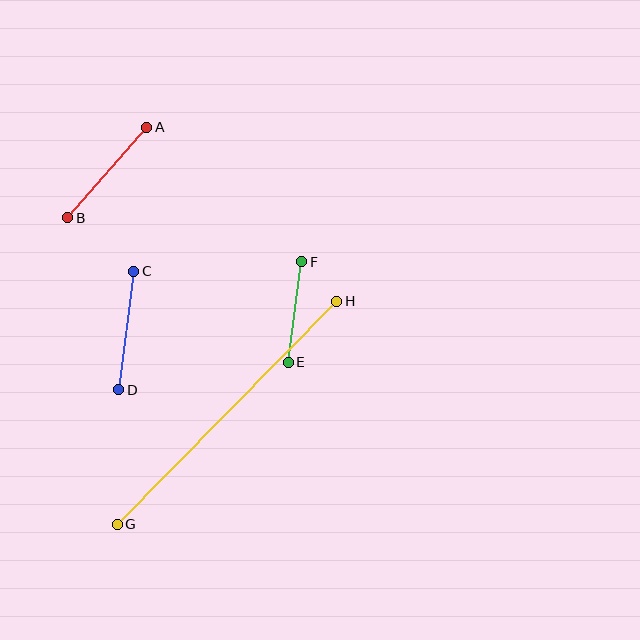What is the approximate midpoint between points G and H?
The midpoint is at approximately (227, 413) pixels.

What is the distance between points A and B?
The distance is approximately 120 pixels.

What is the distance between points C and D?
The distance is approximately 119 pixels.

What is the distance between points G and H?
The distance is approximately 313 pixels.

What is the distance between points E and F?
The distance is approximately 101 pixels.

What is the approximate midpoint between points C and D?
The midpoint is at approximately (126, 331) pixels.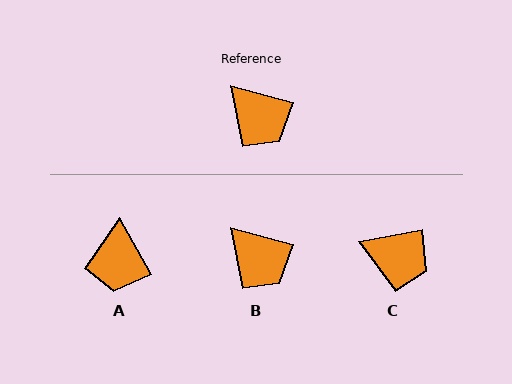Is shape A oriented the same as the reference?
No, it is off by about 46 degrees.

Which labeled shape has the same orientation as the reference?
B.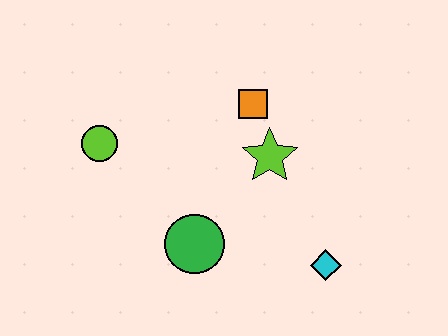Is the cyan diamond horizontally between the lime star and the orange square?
No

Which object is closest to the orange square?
The lime star is closest to the orange square.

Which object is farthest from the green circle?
The orange square is farthest from the green circle.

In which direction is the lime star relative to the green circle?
The lime star is above the green circle.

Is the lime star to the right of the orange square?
Yes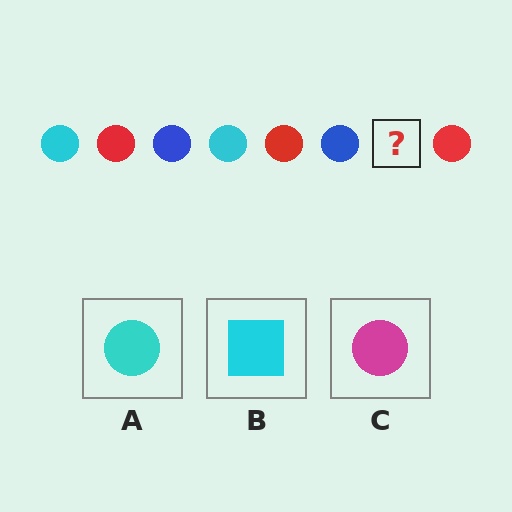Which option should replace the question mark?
Option A.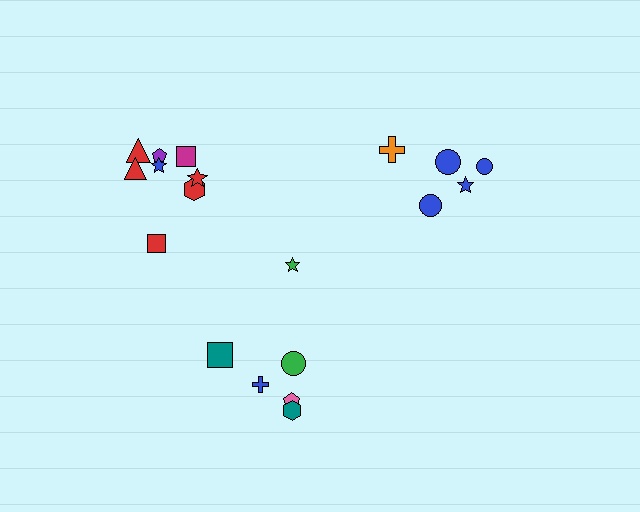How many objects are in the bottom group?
There are 6 objects.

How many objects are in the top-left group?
There are 8 objects.